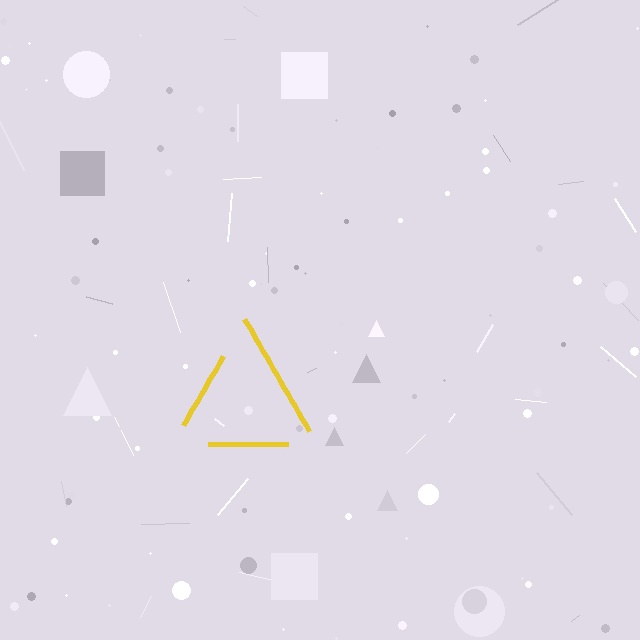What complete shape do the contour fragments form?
The contour fragments form a triangle.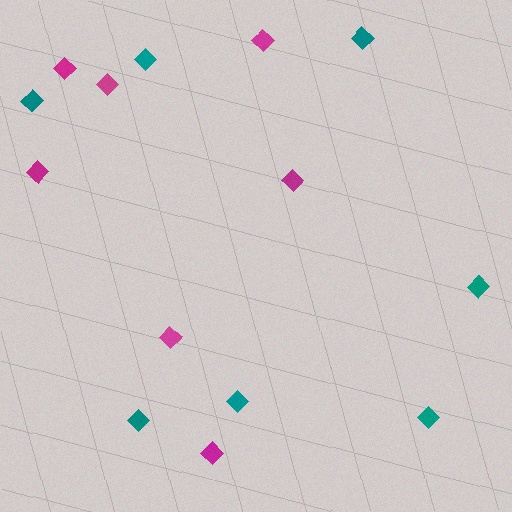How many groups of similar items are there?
There are 2 groups: one group of teal diamonds (7) and one group of magenta diamonds (7).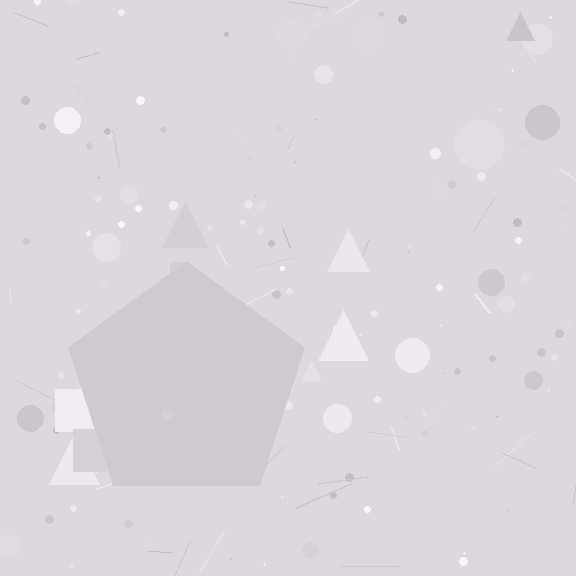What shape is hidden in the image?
A pentagon is hidden in the image.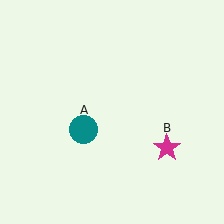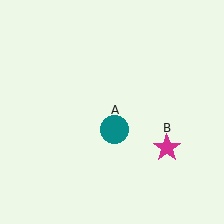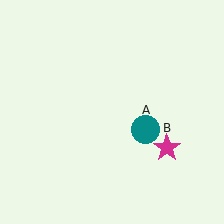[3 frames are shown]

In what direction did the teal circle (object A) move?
The teal circle (object A) moved right.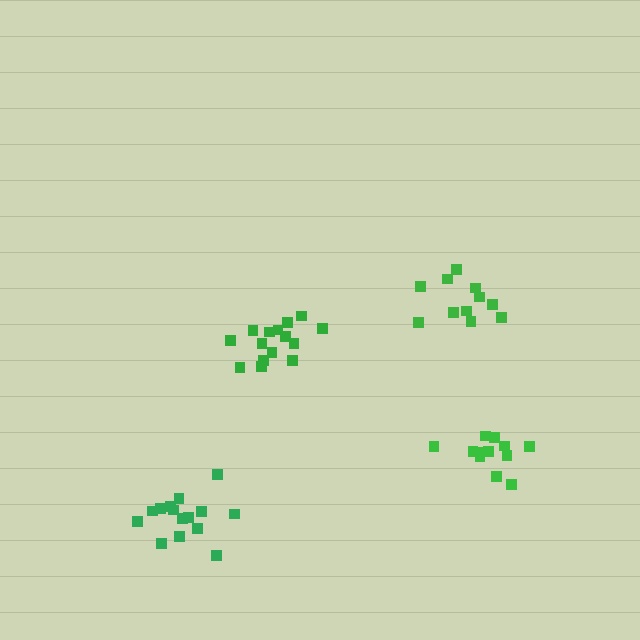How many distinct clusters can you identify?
There are 4 distinct clusters.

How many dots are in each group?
Group 1: 11 dots, Group 2: 12 dots, Group 3: 15 dots, Group 4: 15 dots (53 total).